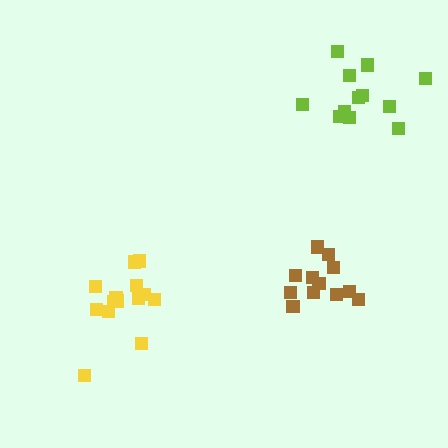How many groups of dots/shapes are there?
There are 3 groups.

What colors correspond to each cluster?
The clusters are colored: brown, yellow, lime.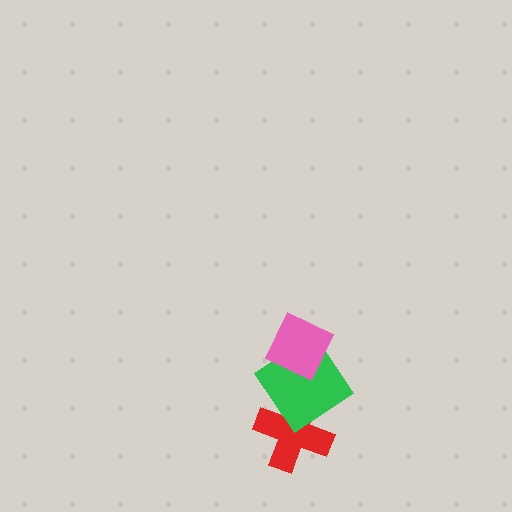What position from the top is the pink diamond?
The pink diamond is 1st from the top.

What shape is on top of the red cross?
The green diamond is on top of the red cross.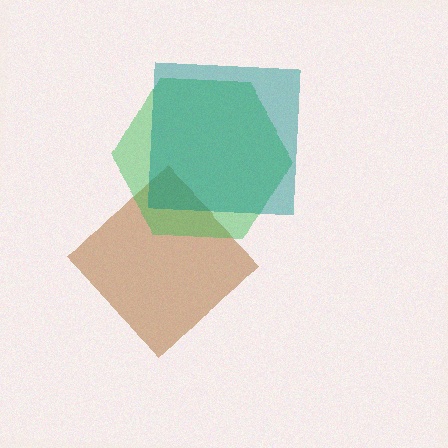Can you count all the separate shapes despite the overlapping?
Yes, there are 3 separate shapes.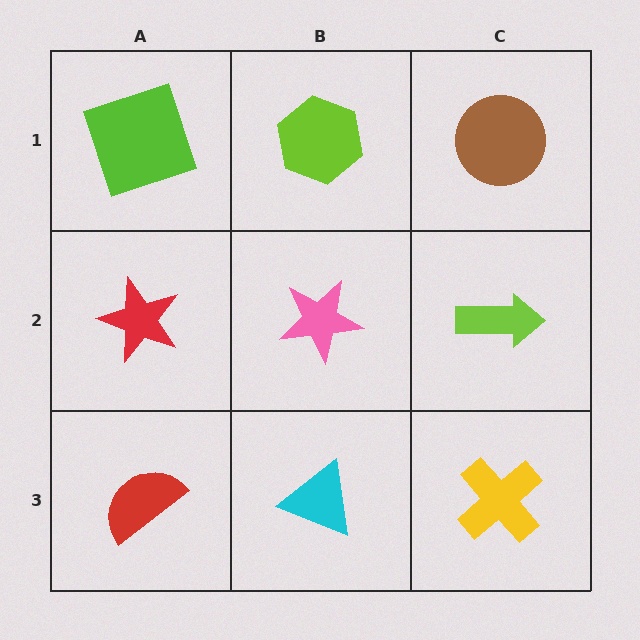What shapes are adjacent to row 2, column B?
A lime hexagon (row 1, column B), a cyan triangle (row 3, column B), a red star (row 2, column A), a lime arrow (row 2, column C).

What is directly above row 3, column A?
A red star.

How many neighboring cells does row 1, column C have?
2.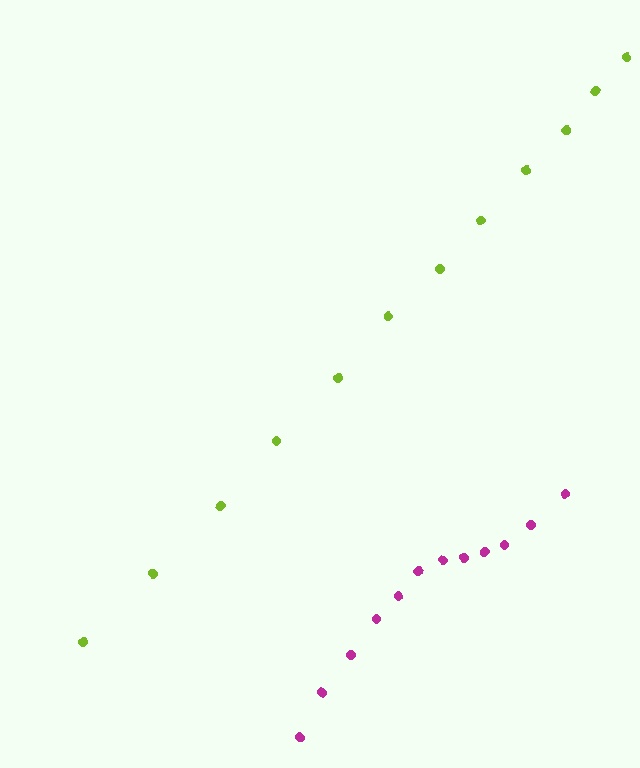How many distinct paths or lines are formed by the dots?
There are 2 distinct paths.